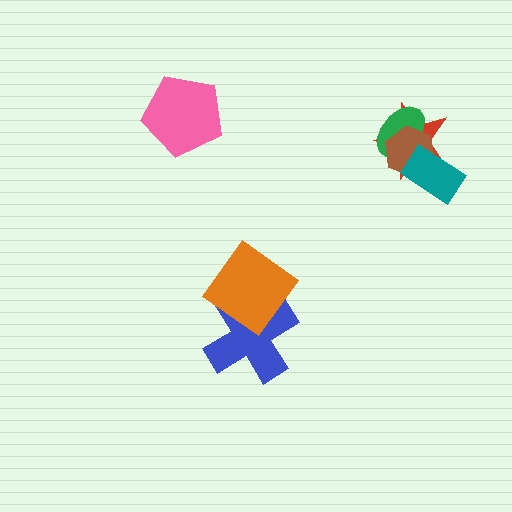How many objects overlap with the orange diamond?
1 object overlaps with the orange diamond.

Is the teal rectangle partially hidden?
No, no other shape covers it.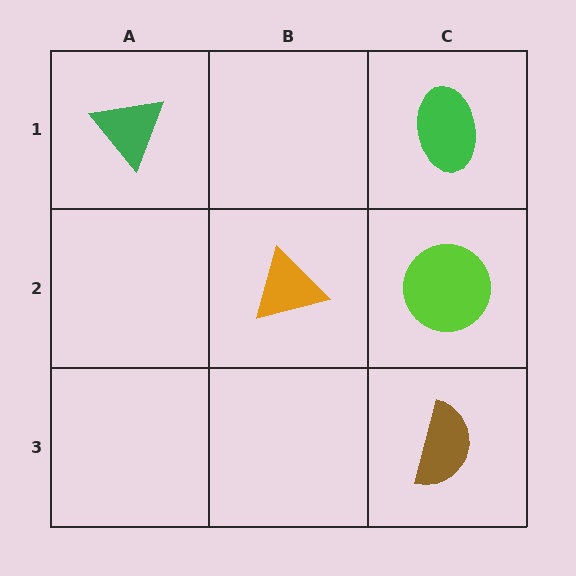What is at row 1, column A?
A green triangle.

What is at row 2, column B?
An orange triangle.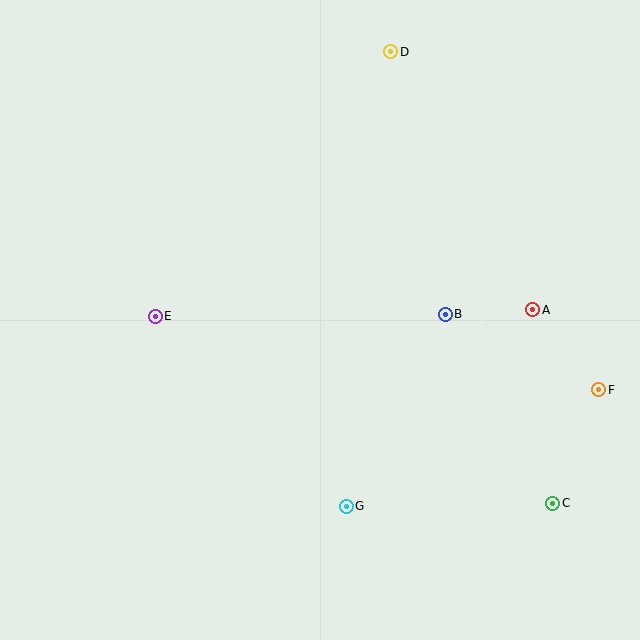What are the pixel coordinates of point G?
Point G is at (346, 506).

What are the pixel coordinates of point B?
Point B is at (445, 314).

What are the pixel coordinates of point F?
Point F is at (599, 390).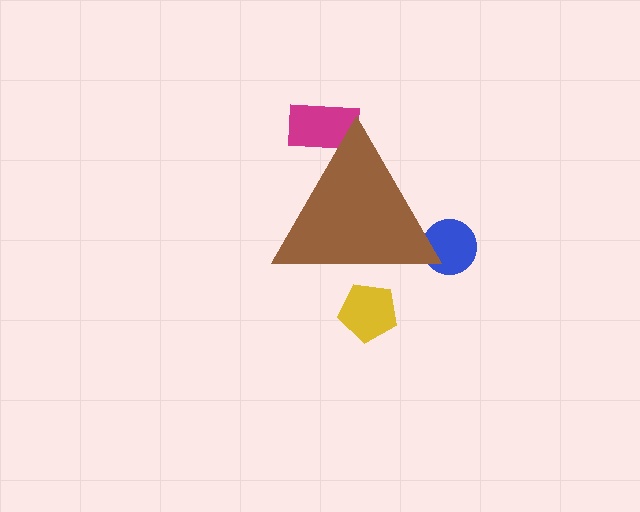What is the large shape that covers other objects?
A brown triangle.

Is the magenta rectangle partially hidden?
Yes, the magenta rectangle is partially hidden behind the brown triangle.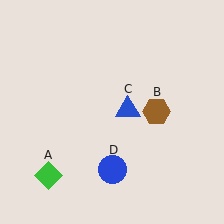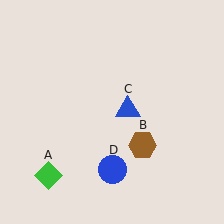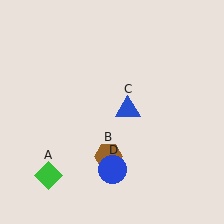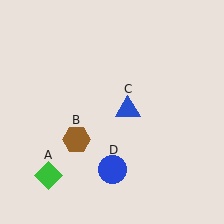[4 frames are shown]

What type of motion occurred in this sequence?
The brown hexagon (object B) rotated clockwise around the center of the scene.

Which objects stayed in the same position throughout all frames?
Green diamond (object A) and blue triangle (object C) and blue circle (object D) remained stationary.